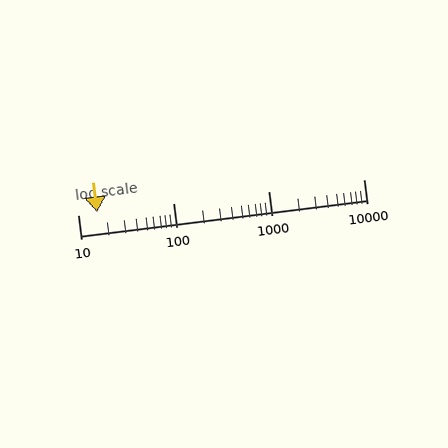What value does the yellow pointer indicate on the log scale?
The pointer indicates approximately 16.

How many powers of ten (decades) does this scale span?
The scale spans 3 decades, from 10 to 10000.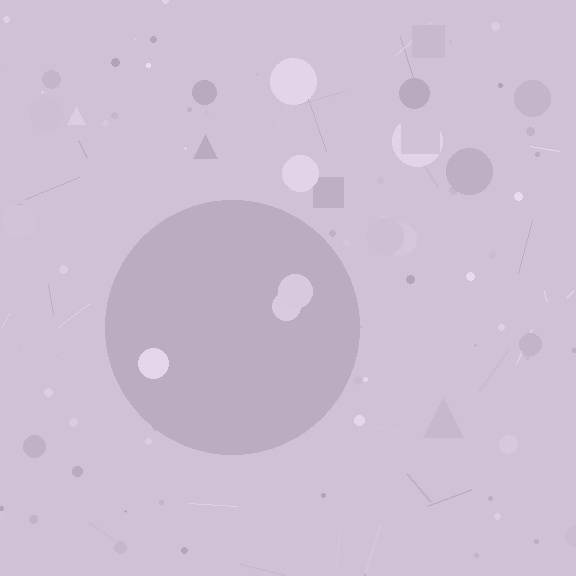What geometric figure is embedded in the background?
A circle is embedded in the background.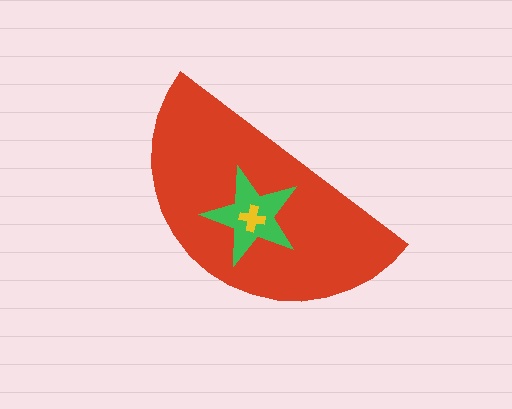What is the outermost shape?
The red semicircle.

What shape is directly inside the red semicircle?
The green star.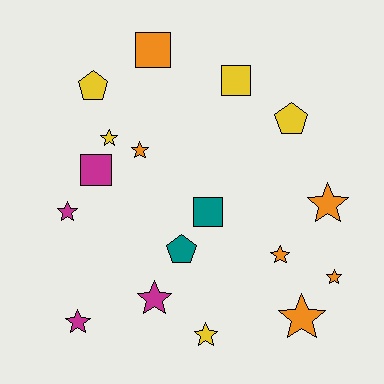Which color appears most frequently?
Orange, with 6 objects.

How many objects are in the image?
There are 17 objects.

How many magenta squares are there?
There is 1 magenta square.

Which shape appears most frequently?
Star, with 10 objects.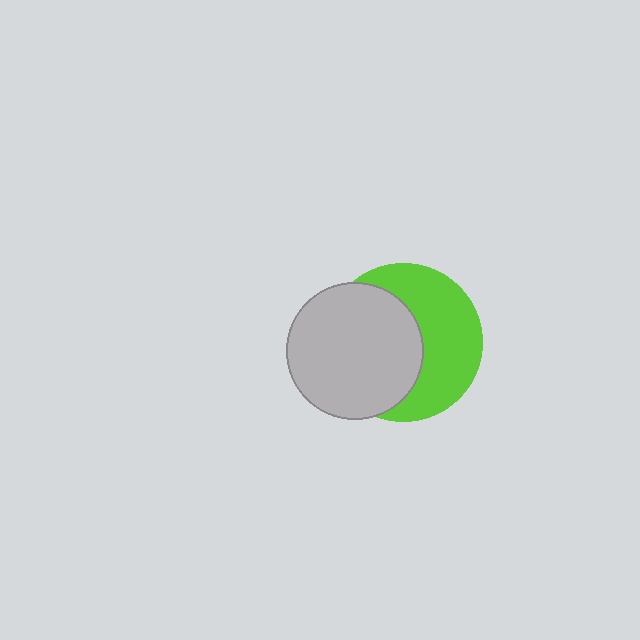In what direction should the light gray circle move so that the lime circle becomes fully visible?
The light gray circle should move left. That is the shortest direction to clear the overlap and leave the lime circle fully visible.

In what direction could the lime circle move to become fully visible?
The lime circle could move right. That would shift it out from behind the light gray circle entirely.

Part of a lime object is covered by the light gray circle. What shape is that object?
It is a circle.